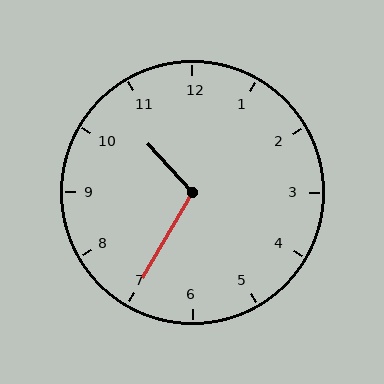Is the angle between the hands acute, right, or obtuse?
It is obtuse.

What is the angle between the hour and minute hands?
Approximately 108 degrees.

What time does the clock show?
10:35.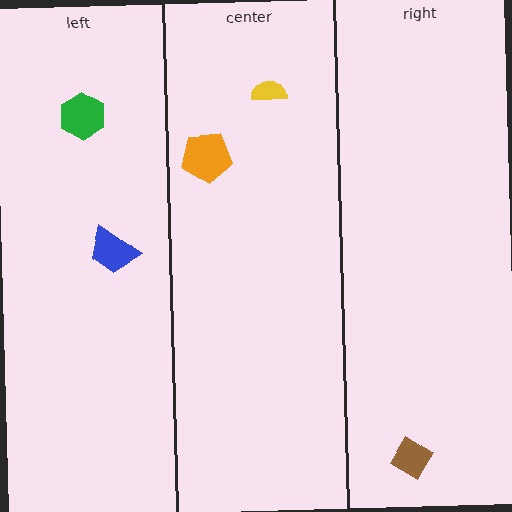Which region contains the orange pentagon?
The center region.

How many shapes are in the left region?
2.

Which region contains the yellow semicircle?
The center region.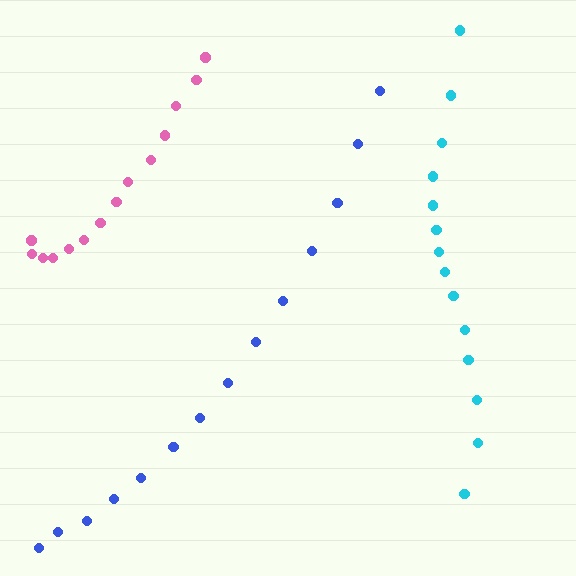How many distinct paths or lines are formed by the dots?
There are 3 distinct paths.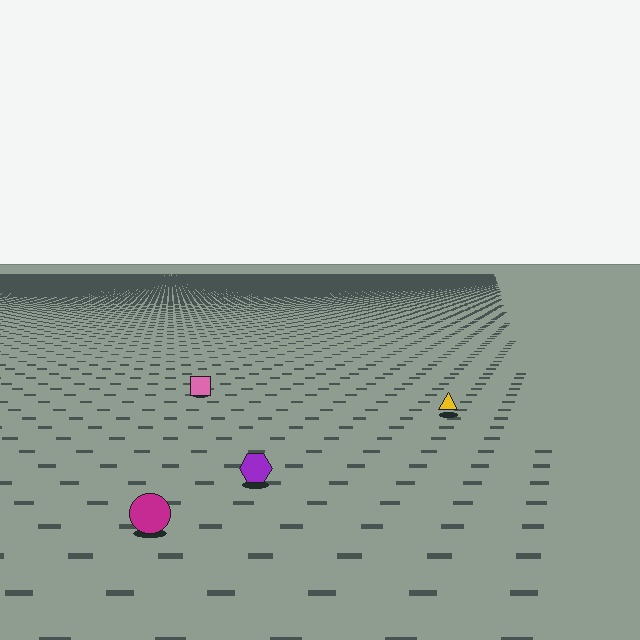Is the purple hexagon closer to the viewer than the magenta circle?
No. The magenta circle is closer — you can tell from the texture gradient: the ground texture is coarser near it.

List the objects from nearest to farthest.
From nearest to farthest: the magenta circle, the purple hexagon, the yellow triangle, the pink square.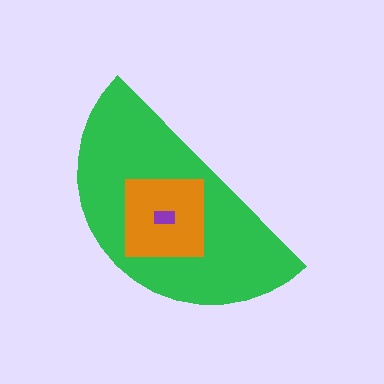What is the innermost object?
The purple rectangle.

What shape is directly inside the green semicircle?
The orange square.